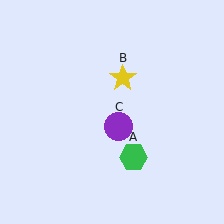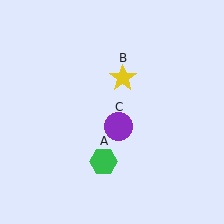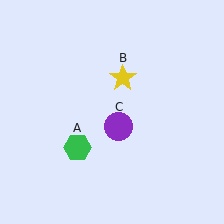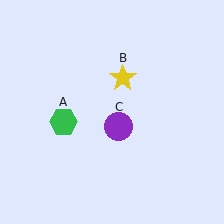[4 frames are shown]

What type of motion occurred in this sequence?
The green hexagon (object A) rotated clockwise around the center of the scene.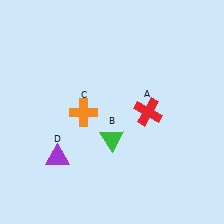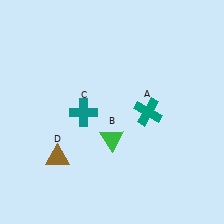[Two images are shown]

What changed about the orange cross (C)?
In Image 1, C is orange. In Image 2, it changed to teal.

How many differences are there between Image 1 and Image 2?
There are 3 differences between the two images.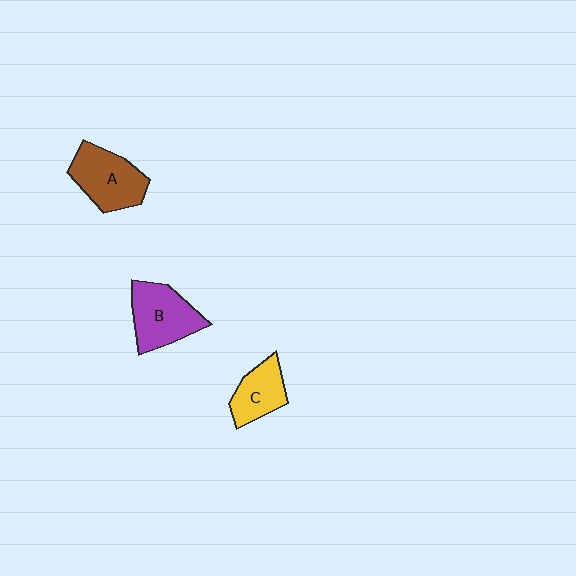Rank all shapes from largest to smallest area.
From largest to smallest: A (brown), B (purple), C (yellow).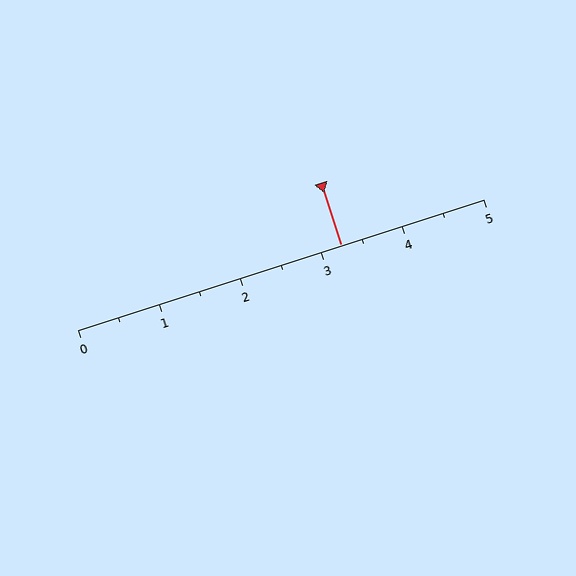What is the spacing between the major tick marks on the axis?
The major ticks are spaced 1 apart.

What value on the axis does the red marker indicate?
The marker indicates approximately 3.2.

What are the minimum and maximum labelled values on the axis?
The axis runs from 0 to 5.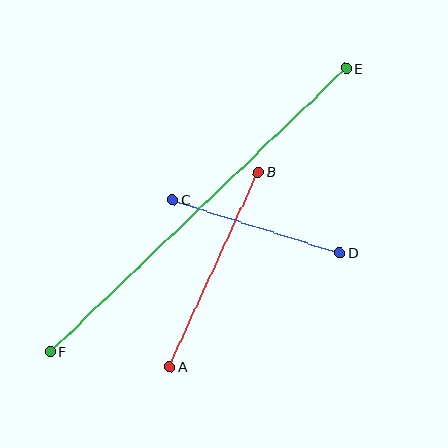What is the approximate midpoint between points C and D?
The midpoint is at approximately (256, 226) pixels.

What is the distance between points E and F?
The distance is approximately 410 pixels.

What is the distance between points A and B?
The distance is approximately 214 pixels.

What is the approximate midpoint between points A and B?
The midpoint is at approximately (214, 269) pixels.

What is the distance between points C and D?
The distance is approximately 176 pixels.